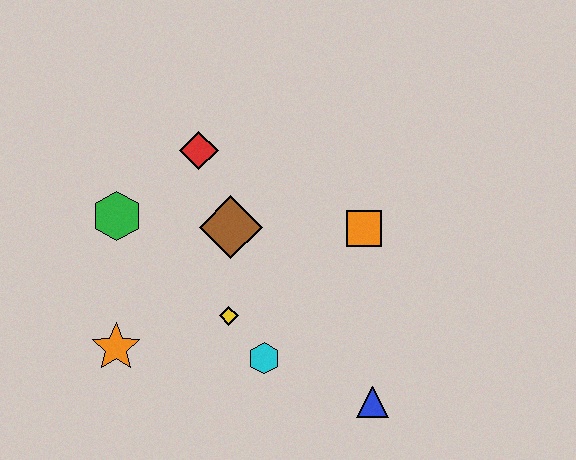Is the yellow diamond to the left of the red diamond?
No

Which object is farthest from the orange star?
The orange square is farthest from the orange star.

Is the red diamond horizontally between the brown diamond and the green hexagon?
Yes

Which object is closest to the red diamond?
The brown diamond is closest to the red diamond.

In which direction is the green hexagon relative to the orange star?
The green hexagon is above the orange star.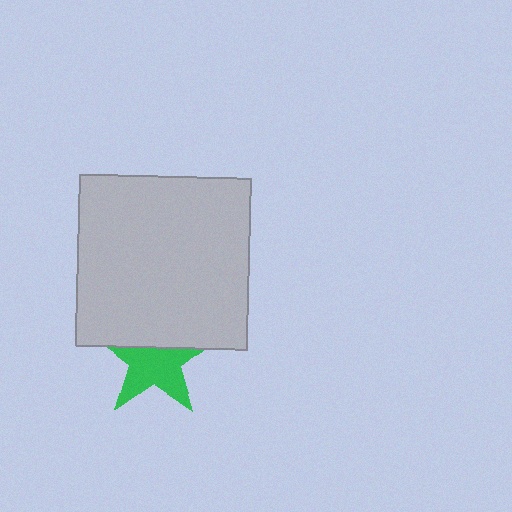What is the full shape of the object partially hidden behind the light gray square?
The partially hidden object is a green star.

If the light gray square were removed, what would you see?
You would see the complete green star.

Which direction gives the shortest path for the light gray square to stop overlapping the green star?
Moving up gives the shortest separation.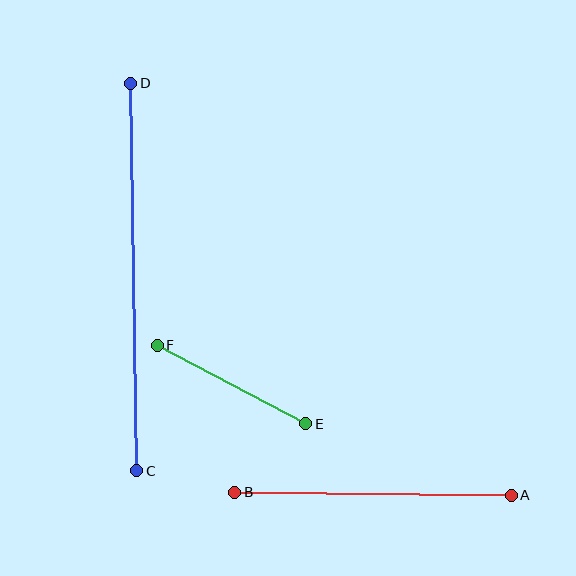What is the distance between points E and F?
The distance is approximately 168 pixels.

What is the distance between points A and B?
The distance is approximately 277 pixels.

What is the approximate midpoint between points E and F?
The midpoint is at approximately (231, 385) pixels.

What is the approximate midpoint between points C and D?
The midpoint is at approximately (134, 277) pixels.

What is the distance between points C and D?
The distance is approximately 388 pixels.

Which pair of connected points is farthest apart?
Points C and D are farthest apart.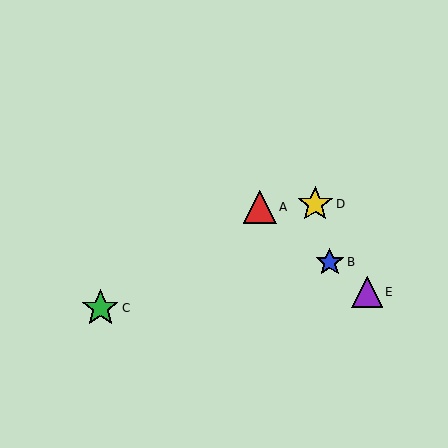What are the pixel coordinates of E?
Object E is at (367, 292).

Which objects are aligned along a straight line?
Objects A, B, E are aligned along a straight line.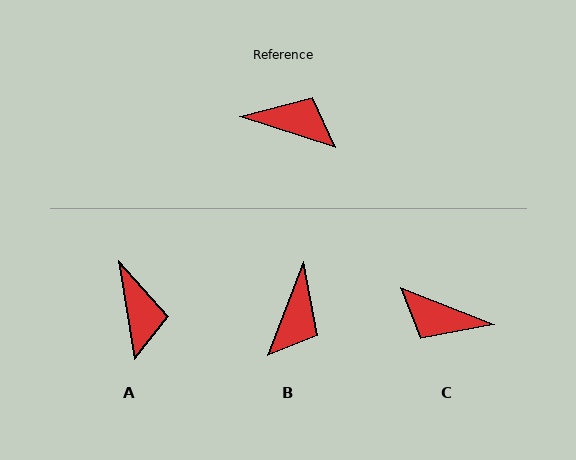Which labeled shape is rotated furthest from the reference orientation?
C, about 176 degrees away.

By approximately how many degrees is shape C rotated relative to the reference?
Approximately 176 degrees counter-clockwise.